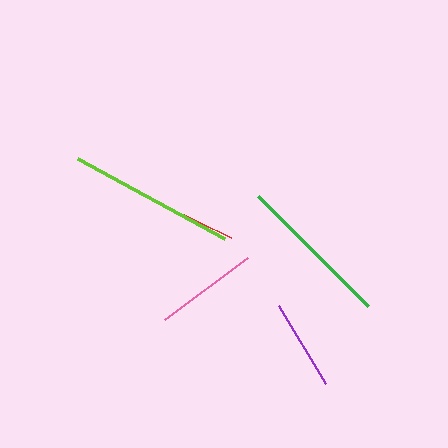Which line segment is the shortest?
The red line is the shortest at approximately 73 pixels.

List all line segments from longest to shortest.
From longest to shortest: lime, green, pink, purple, red.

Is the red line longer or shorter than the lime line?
The lime line is longer than the red line.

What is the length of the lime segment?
The lime segment is approximately 167 pixels long.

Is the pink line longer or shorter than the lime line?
The lime line is longer than the pink line.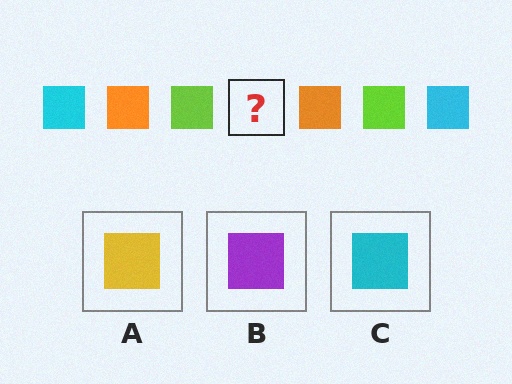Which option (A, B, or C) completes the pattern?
C.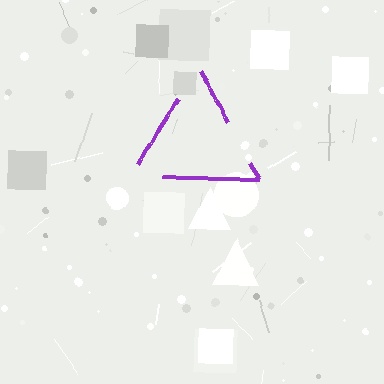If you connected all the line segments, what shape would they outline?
They would outline a triangle.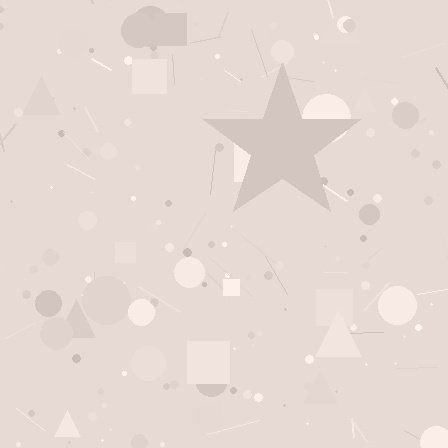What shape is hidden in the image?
A star is hidden in the image.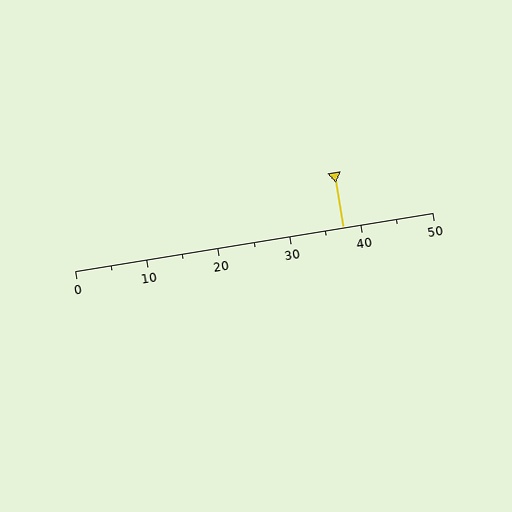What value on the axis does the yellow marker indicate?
The marker indicates approximately 37.5.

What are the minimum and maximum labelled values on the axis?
The axis runs from 0 to 50.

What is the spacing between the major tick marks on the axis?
The major ticks are spaced 10 apart.